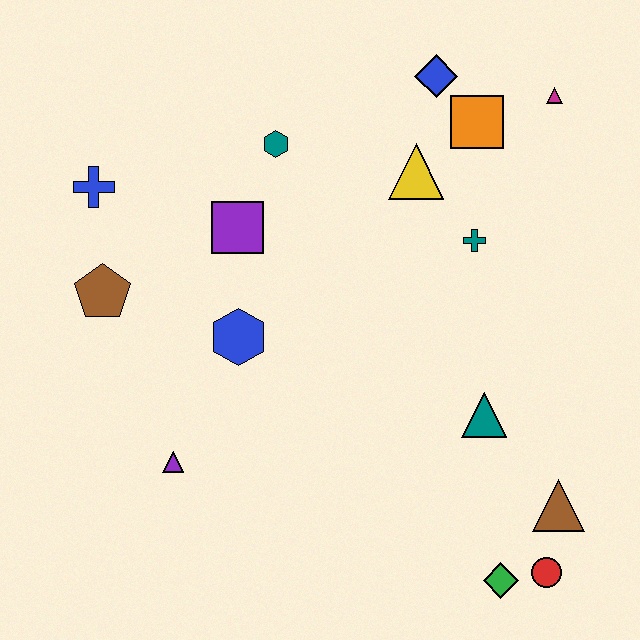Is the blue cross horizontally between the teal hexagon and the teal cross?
No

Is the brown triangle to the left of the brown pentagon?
No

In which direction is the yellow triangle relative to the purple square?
The yellow triangle is to the right of the purple square.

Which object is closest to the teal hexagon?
The purple square is closest to the teal hexagon.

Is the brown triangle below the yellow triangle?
Yes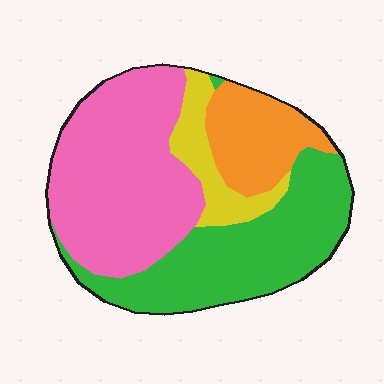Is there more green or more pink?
Pink.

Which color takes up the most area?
Pink, at roughly 40%.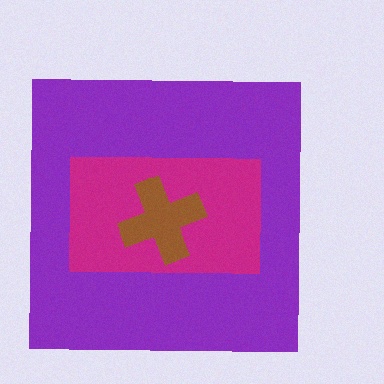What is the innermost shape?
The brown cross.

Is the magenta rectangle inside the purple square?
Yes.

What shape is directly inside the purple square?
The magenta rectangle.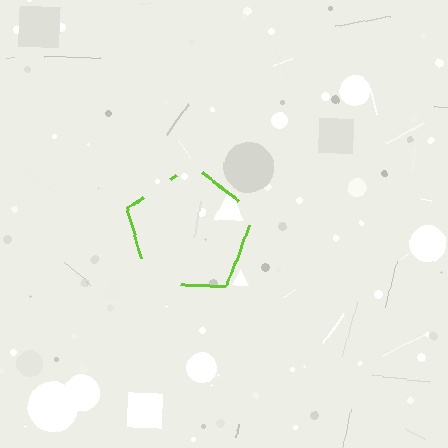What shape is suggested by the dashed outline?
The dashed outline suggests a pentagon.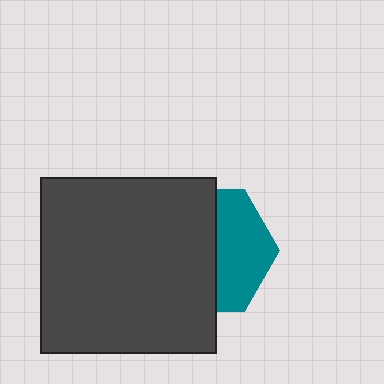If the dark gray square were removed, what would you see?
You would see the complete teal hexagon.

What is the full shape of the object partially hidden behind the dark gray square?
The partially hidden object is a teal hexagon.